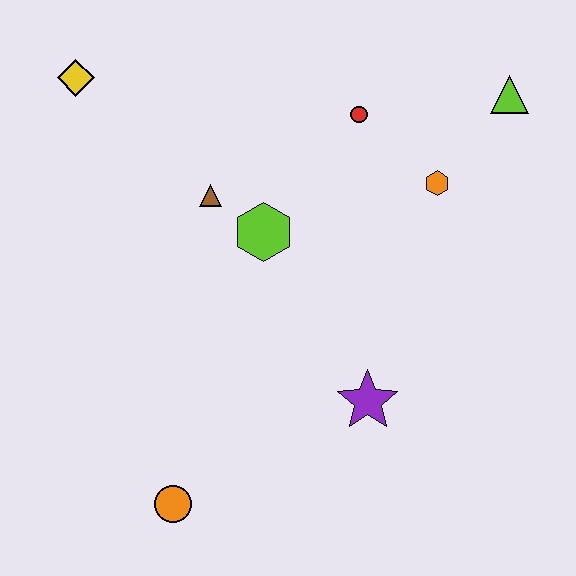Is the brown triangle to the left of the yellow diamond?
No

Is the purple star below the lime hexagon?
Yes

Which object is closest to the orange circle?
The purple star is closest to the orange circle.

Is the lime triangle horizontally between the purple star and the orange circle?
No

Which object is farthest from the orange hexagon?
The orange circle is farthest from the orange hexagon.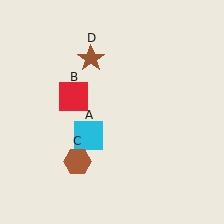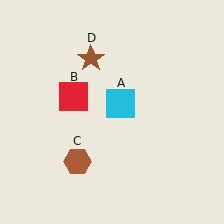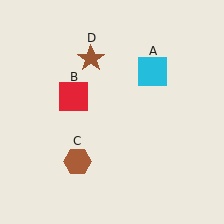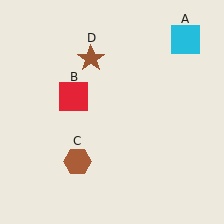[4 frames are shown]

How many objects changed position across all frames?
1 object changed position: cyan square (object A).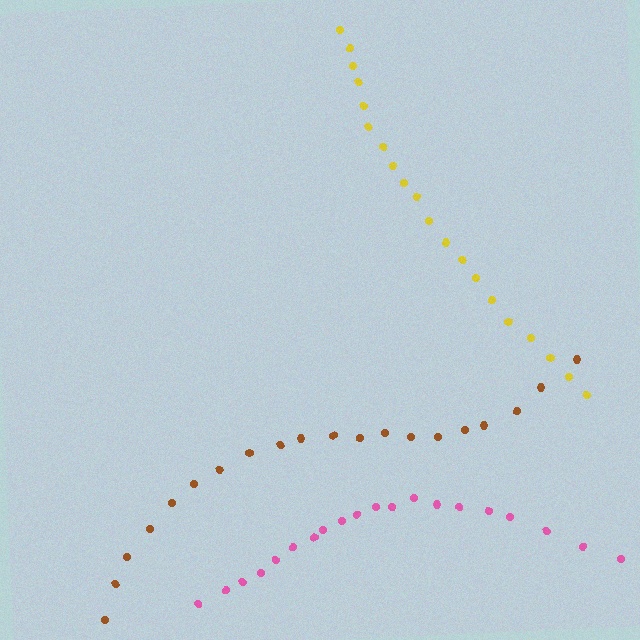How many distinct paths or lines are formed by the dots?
There are 3 distinct paths.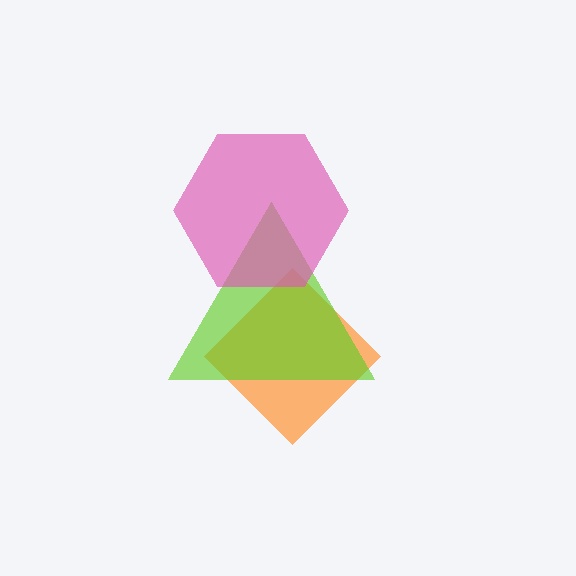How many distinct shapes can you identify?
There are 3 distinct shapes: an orange diamond, a lime triangle, a pink hexagon.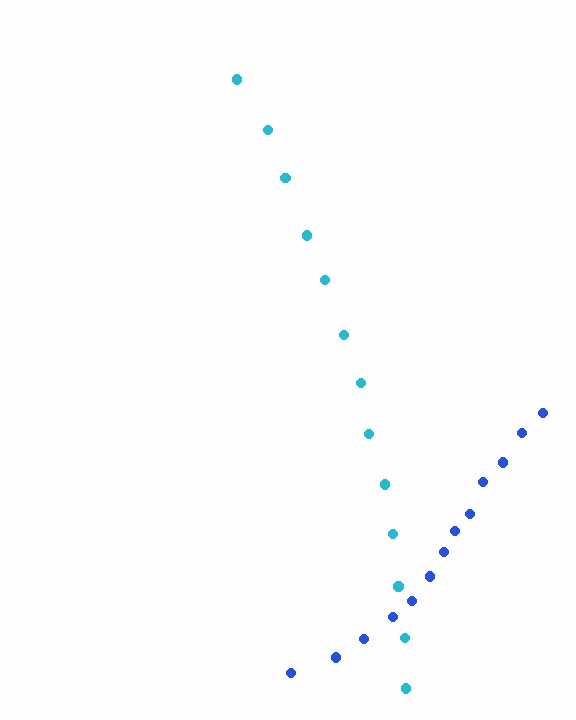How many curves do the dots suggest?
There are 2 distinct paths.